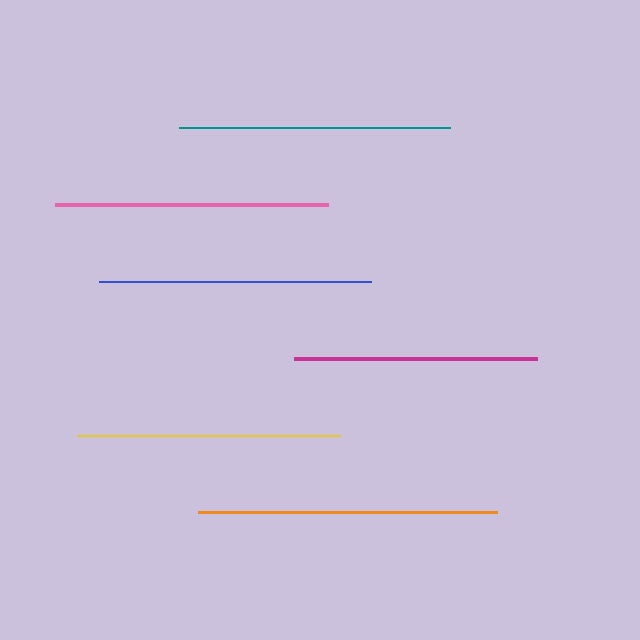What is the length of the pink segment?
The pink segment is approximately 274 pixels long.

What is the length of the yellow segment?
The yellow segment is approximately 264 pixels long.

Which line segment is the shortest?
The magenta line is the shortest at approximately 243 pixels.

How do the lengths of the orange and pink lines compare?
The orange and pink lines are approximately the same length.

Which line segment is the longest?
The orange line is the longest at approximately 299 pixels.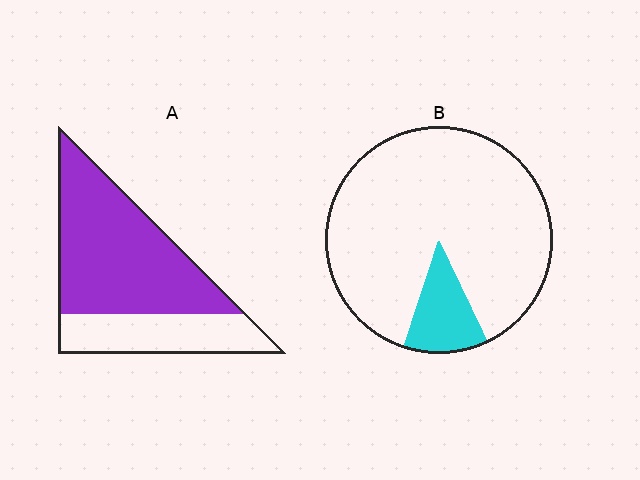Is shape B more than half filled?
No.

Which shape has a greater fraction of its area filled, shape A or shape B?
Shape A.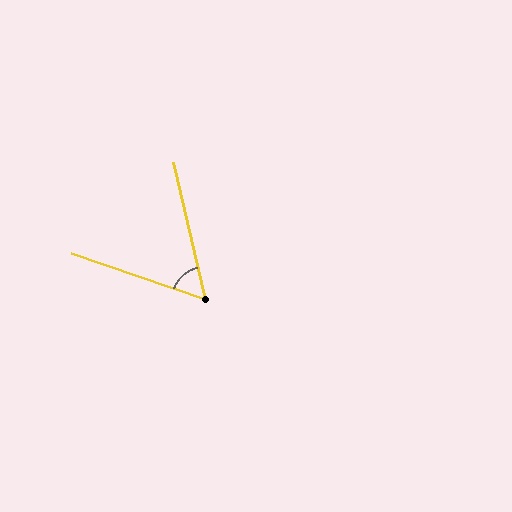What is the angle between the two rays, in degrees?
Approximately 58 degrees.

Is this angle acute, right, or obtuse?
It is acute.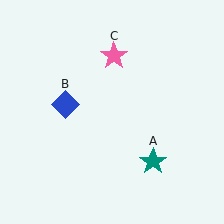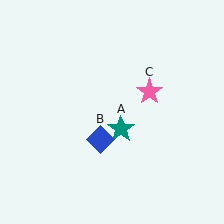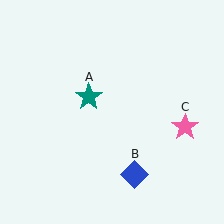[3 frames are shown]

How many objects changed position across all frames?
3 objects changed position: teal star (object A), blue diamond (object B), pink star (object C).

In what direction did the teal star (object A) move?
The teal star (object A) moved up and to the left.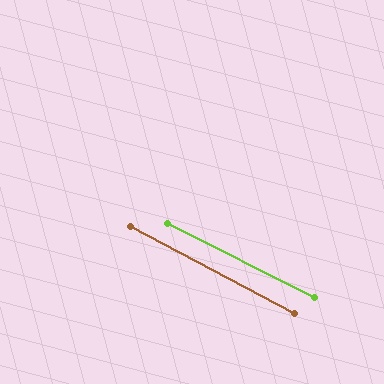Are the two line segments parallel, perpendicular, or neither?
Parallel — their directions differ by only 1.2°.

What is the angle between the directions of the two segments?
Approximately 1 degree.